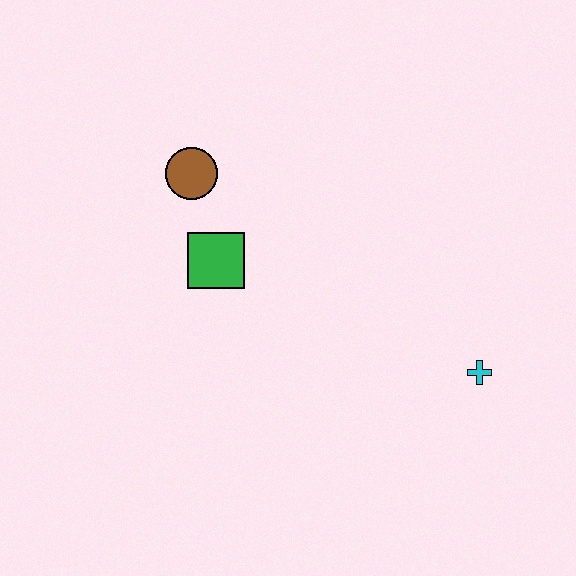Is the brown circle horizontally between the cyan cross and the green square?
No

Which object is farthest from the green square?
The cyan cross is farthest from the green square.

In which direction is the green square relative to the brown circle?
The green square is below the brown circle.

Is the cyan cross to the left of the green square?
No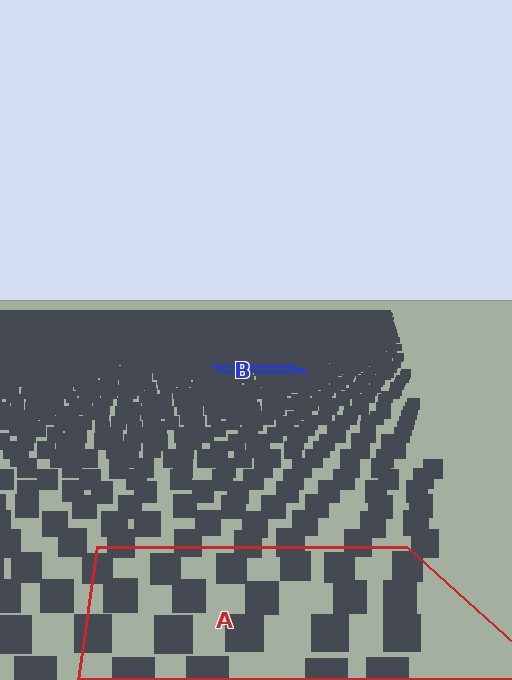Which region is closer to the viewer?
Region A is closer. The texture elements there are larger and more spread out.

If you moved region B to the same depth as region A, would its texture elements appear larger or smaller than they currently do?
They would appear larger. At a closer depth, the same texture elements are projected at a bigger on-screen size.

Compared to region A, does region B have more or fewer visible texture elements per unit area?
Region B has more texture elements per unit area — they are packed more densely because it is farther away.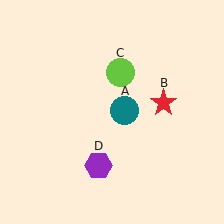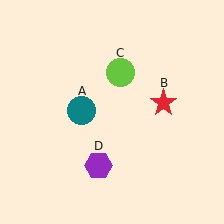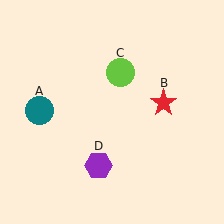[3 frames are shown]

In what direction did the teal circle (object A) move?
The teal circle (object A) moved left.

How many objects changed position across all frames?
1 object changed position: teal circle (object A).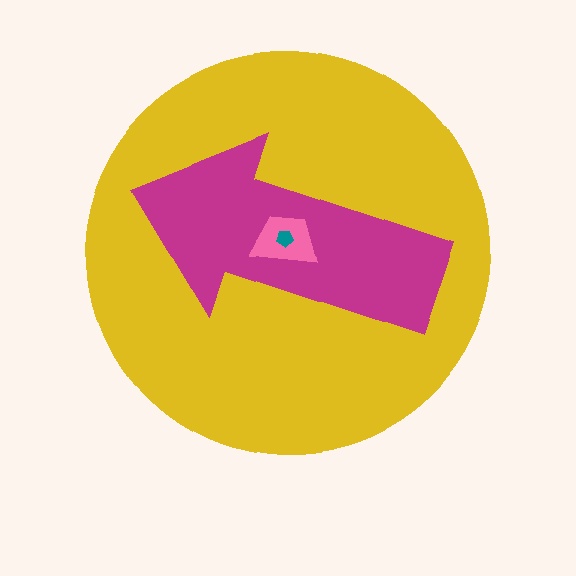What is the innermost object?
The teal pentagon.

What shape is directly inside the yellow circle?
The magenta arrow.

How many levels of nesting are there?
4.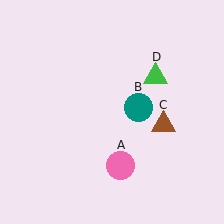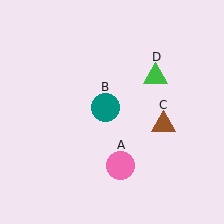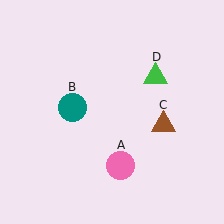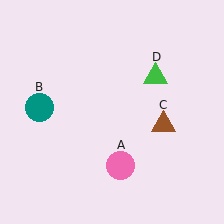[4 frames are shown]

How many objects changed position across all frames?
1 object changed position: teal circle (object B).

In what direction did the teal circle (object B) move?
The teal circle (object B) moved left.